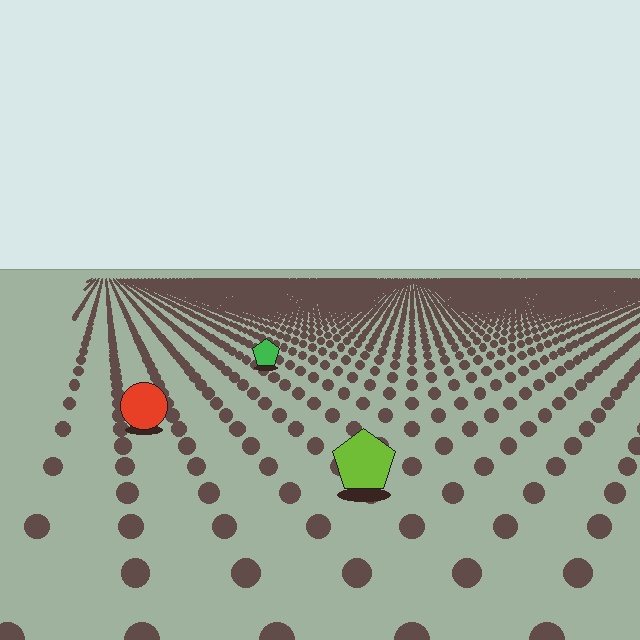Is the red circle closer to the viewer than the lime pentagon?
No. The lime pentagon is closer — you can tell from the texture gradient: the ground texture is coarser near it.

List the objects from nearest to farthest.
From nearest to farthest: the lime pentagon, the red circle, the green pentagon.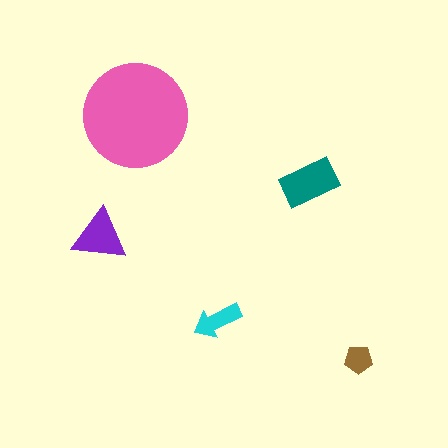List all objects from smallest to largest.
The brown pentagon, the cyan arrow, the purple triangle, the teal rectangle, the pink circle.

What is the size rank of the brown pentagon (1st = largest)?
5th.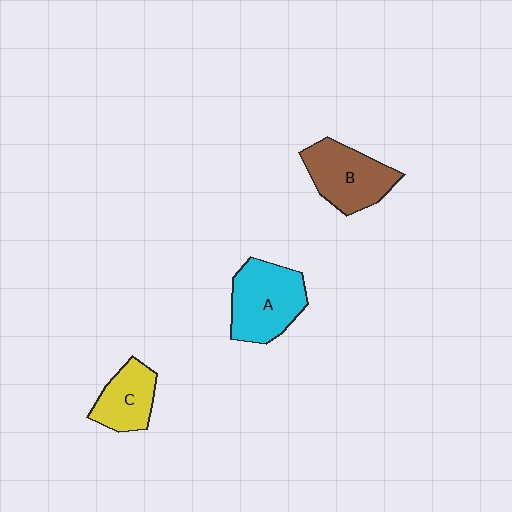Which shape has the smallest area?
Shape C (yellow).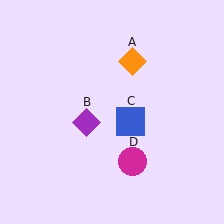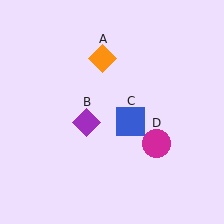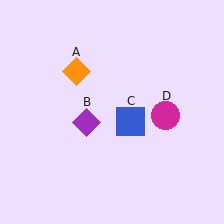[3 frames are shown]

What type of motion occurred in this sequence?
The orange diamond (object A), magenta circle (object D) rotated counterclockwise around the center of the scene.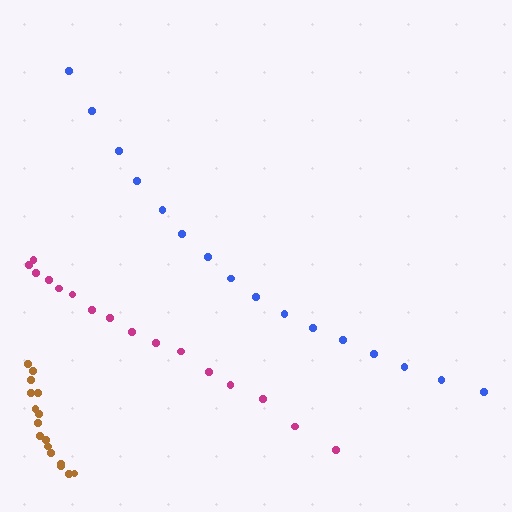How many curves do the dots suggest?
There are 3 distinct paths.